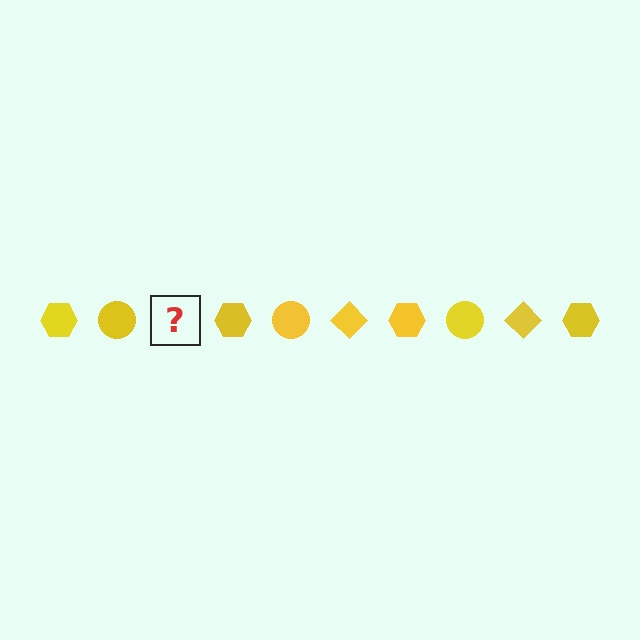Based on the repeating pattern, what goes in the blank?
The blank should be a yellow diamond.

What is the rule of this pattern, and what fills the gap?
The rule is that the pattern cycles through hexagon, circle, diamond shapes in yellow. The gap should be filled with a yellow diamond.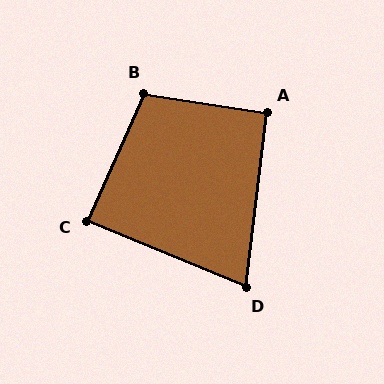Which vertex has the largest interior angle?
B, at approximately 105 degrees.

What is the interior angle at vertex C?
Approximately 88 degrees (approximately right).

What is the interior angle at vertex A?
Approximately 92 degrees (approximately right).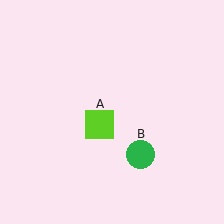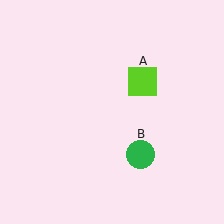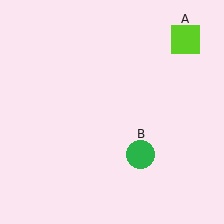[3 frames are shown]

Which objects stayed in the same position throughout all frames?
Green circle (object B) remained stationary.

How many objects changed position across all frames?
1 object changed position: lime square (object A).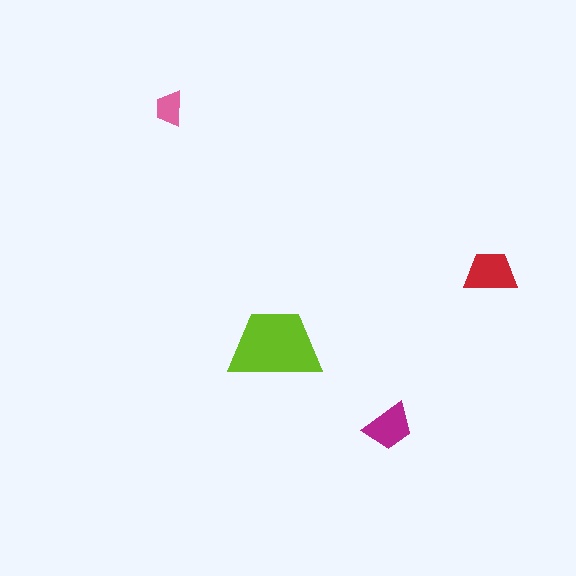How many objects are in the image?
There are 4 objects in the image.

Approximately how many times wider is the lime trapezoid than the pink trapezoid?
About 2.5 times wider.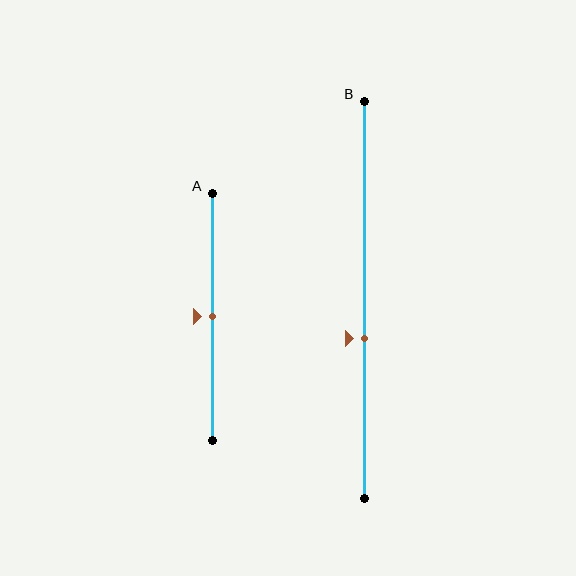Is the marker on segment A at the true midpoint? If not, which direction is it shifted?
Yes, the marker on segment A is at the true midpoint.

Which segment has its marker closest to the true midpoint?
Segment A has its marker closest to the true midpoint.